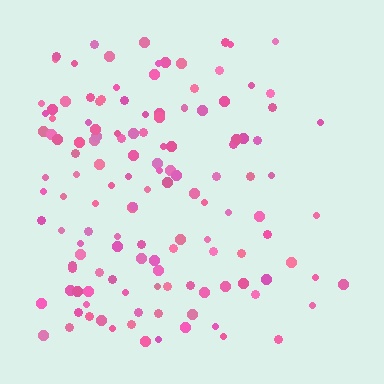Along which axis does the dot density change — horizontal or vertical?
Horizontal.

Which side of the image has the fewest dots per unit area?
The right.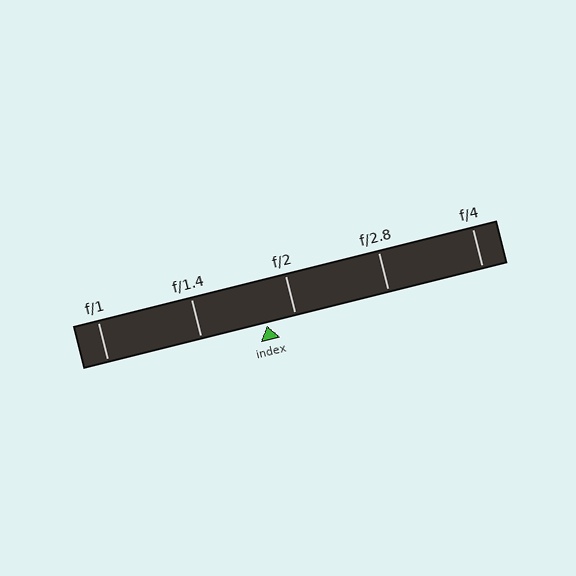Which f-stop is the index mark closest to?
The index mark is closest to f/2.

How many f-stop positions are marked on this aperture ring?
There are 5 f-stop positions marked.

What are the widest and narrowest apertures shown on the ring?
The widest aperture shown is f/1 and the narrowest is f/4.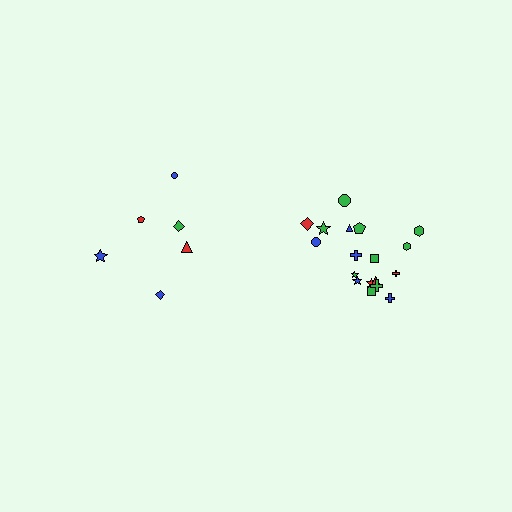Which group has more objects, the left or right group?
The right group.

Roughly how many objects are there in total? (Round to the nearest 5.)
Roughly 25 objects in total.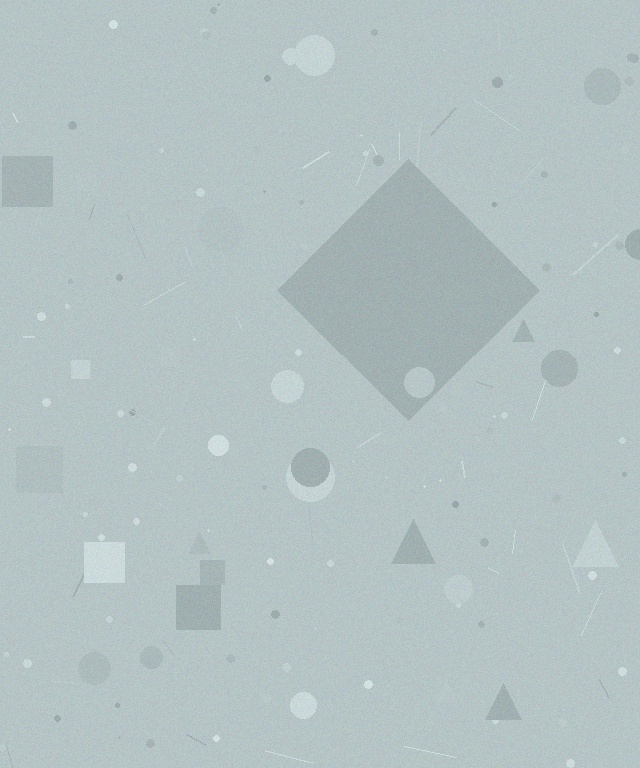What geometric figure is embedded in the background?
A diamond is embedded in the background.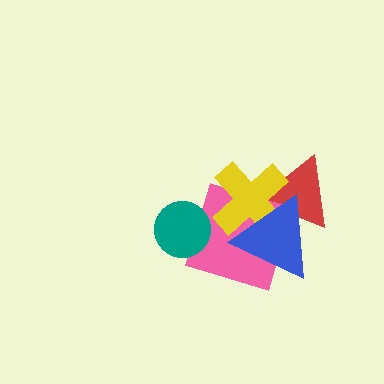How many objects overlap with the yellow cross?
3 objects overlap with the yellow cross.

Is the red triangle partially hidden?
Yes, it is partially covered by another shape.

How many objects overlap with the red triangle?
3 objects overlap with the red triangle.